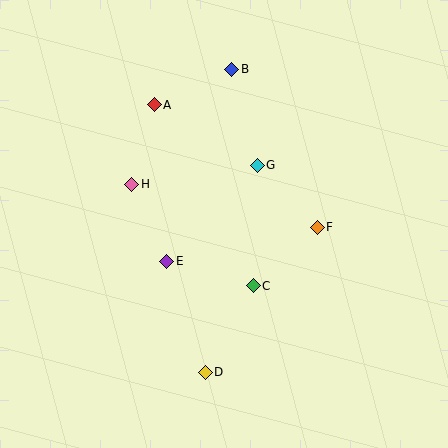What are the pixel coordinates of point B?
Point B is at (232, 69).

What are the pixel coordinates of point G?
Point G is at (257, 165).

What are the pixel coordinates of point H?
Point H is at (132, 184).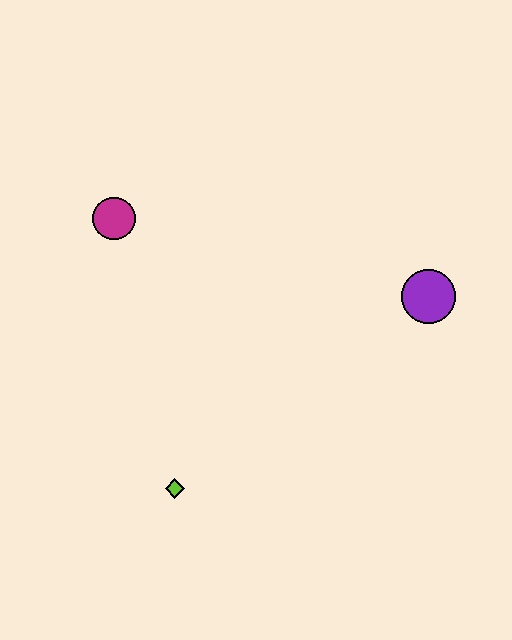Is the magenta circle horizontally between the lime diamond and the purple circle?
No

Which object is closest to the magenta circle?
The lime diamond is closest to the magenta circle.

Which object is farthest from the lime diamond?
The purple circle is farthest from the lime diamond.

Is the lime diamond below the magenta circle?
Yes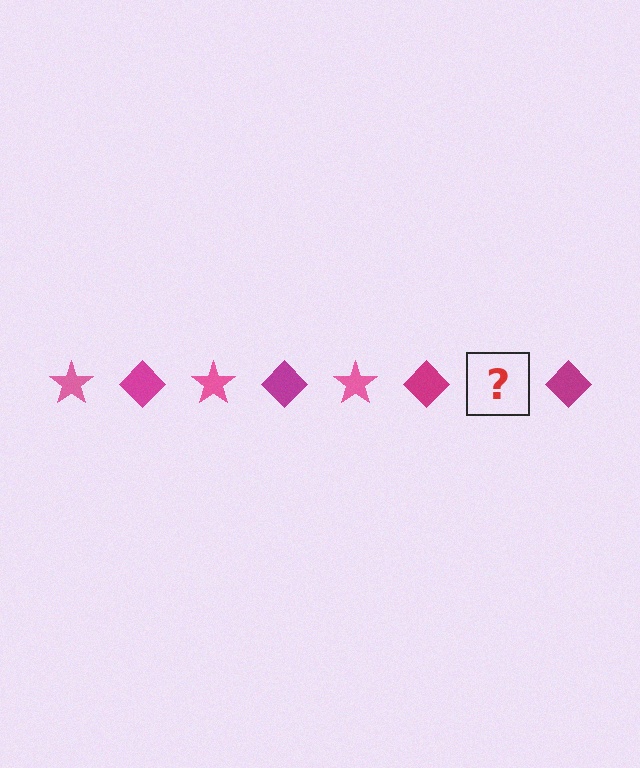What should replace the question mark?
The question mark should be replaced with a pink star.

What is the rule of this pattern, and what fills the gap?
The rule is that the pattern alternates between pink star and magenta diamond. The gap should be filled with a pink star.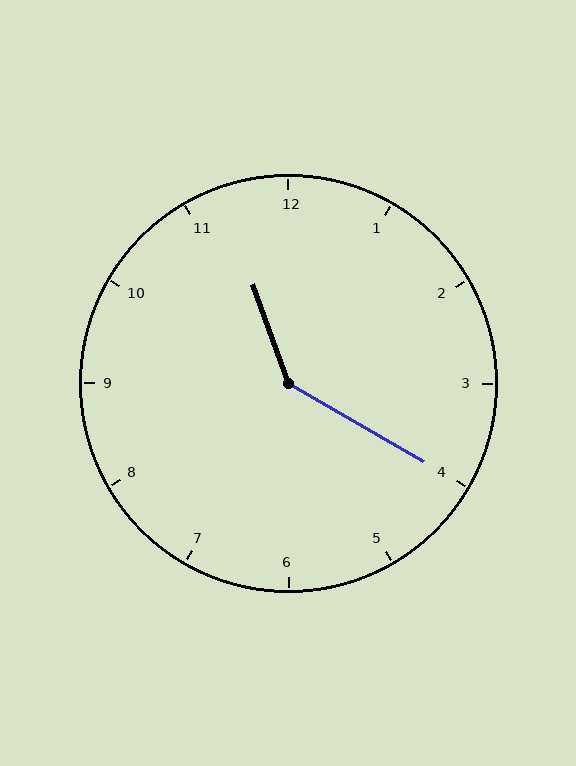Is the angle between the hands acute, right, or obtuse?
It is obtuse.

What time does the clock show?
11:20.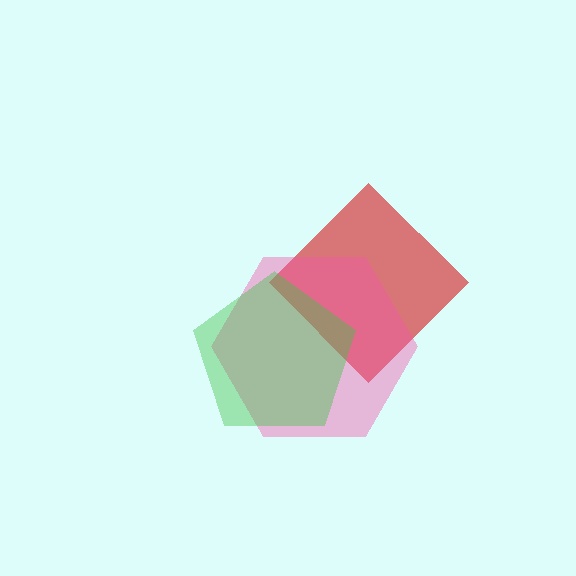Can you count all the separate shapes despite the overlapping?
Yes, there are 3 separate shapes.